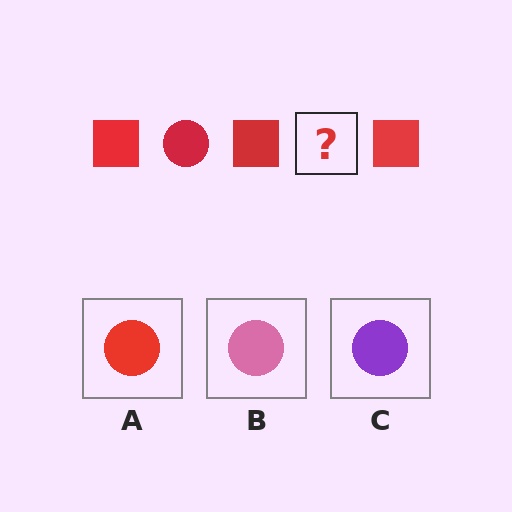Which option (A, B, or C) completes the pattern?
A.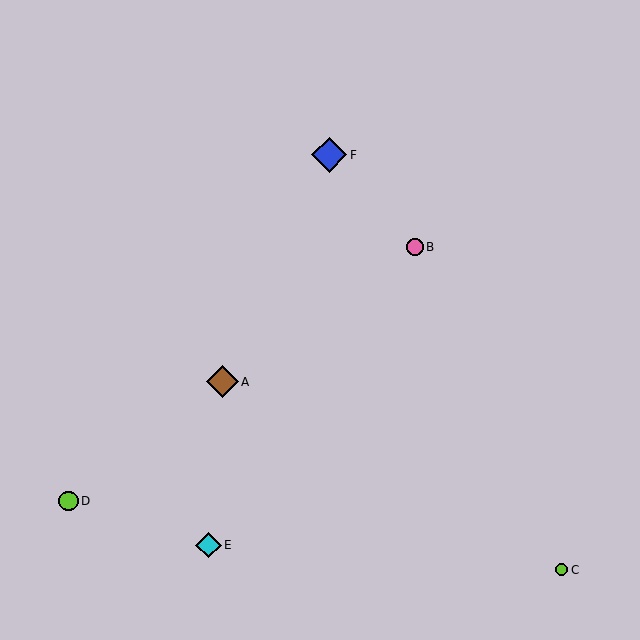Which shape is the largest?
The blue diamond (labeled F) is the largest.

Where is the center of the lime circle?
The center of the lime circle is at (69, 501).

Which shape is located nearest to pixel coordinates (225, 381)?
The brown diamond (labeled A) at (222, 382) is nearest to that location.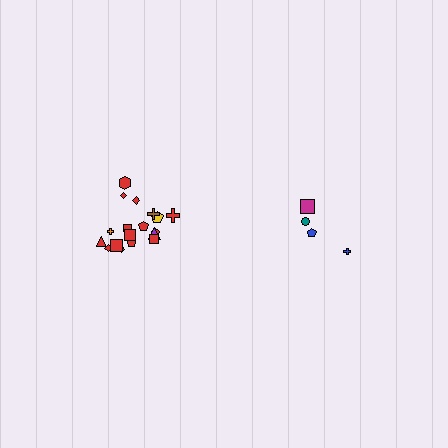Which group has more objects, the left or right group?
The left group.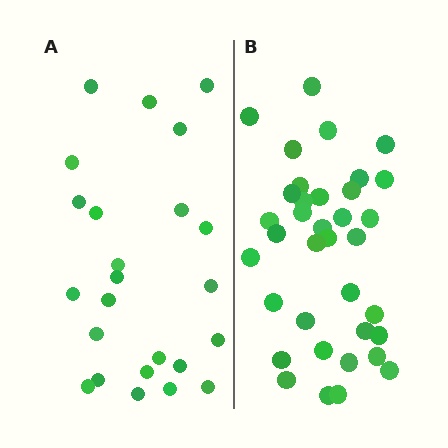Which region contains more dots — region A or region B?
Region B (the right region) has more dots.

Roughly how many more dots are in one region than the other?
Region B has roughly 12 or so more dots than region A.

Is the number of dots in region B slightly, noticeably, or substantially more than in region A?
Region B has substantially more. The ratio is roughly 1.5 to 1.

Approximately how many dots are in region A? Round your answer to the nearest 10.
About 20 dots. (The exact count is 24, which rounds to 20.)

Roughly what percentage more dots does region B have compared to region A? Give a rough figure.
About 50% more.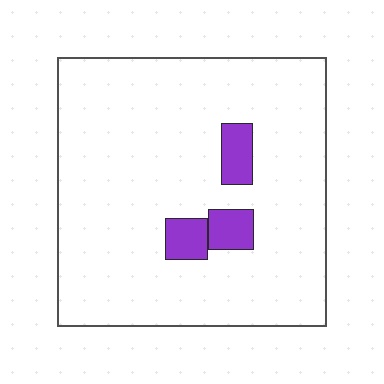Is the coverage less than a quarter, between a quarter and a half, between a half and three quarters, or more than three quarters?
Less than a quarter.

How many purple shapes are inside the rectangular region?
3.